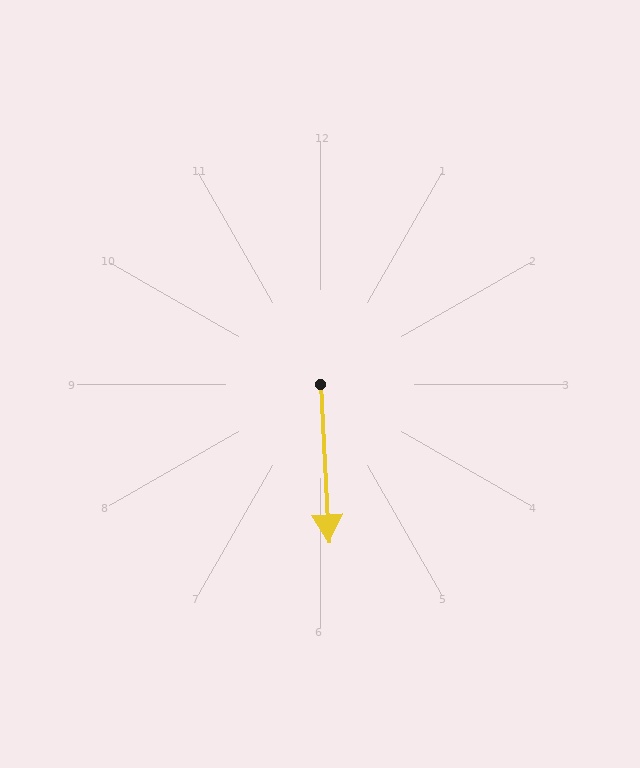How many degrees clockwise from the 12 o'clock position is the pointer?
Approximately 177 degrees.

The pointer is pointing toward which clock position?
Roughly 6 o'clock.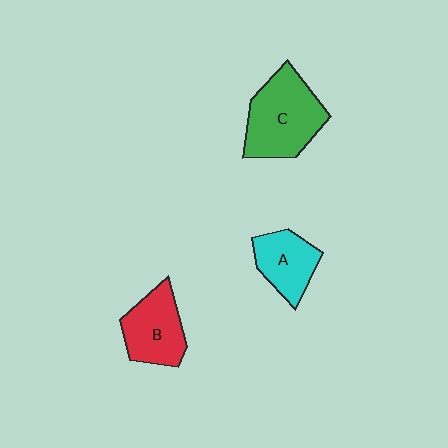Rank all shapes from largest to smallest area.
From largest to smallest: C (green), B (red), A (cyan).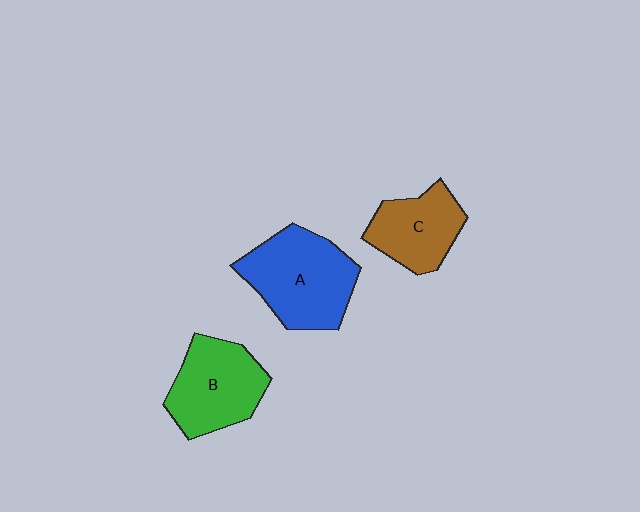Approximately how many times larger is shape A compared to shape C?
Approximately 1.5 times.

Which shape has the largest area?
Shape A (blue).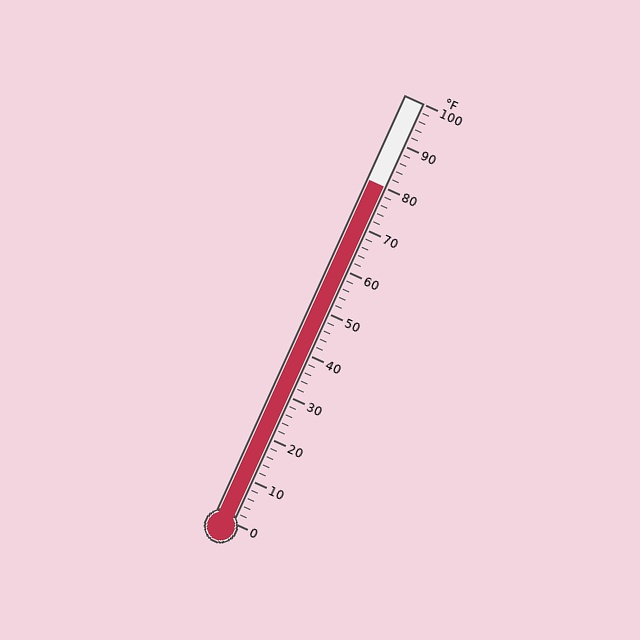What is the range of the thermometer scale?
The thermometer scale ranges from 0°F to 100°F.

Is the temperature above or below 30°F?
The temperature is above 30°F.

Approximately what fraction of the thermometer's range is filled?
The thermometer is filled to approximately 80% of its range.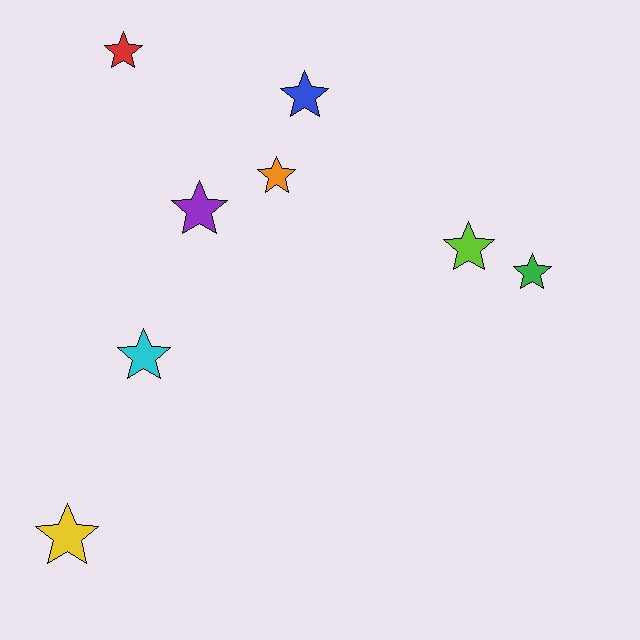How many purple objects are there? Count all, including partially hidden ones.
There is 1 purple object.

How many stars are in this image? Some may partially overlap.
There are 8 stars.